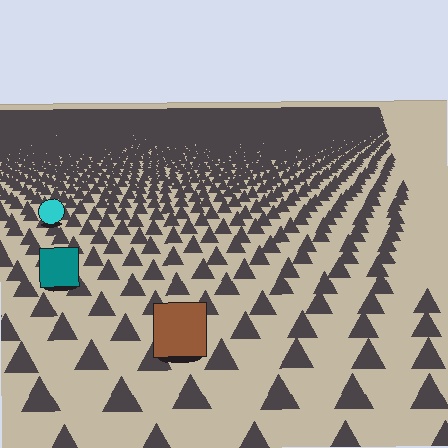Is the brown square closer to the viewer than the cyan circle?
Yes. The brown square is closer — you can tell from the texture gradient: the ground texture is coarser near it.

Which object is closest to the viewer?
The brown square is closest. The texture marks near it are larger and more spread out.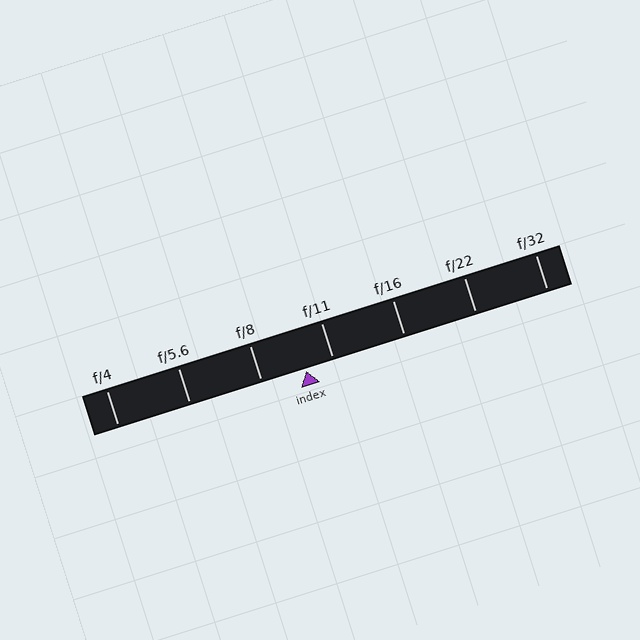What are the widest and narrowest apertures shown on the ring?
The widest aperture shown is f/4 and the narrowest is f/32.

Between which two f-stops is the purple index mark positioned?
The index mark is between f/8 and f/11.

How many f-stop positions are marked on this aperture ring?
There are 7 f-stop positions marked.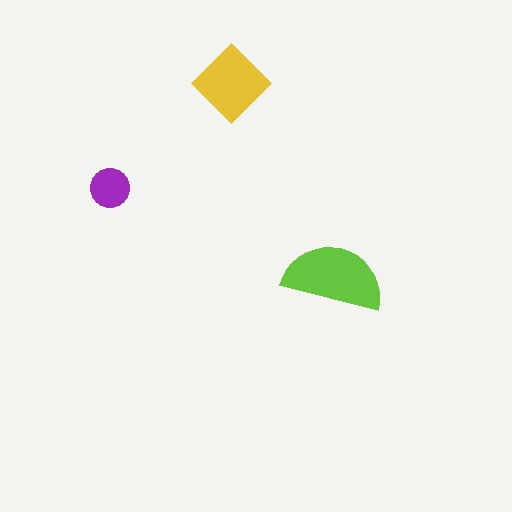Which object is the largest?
The lime semicircle.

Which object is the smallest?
The purple circle.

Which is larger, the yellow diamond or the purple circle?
The yellow diamond.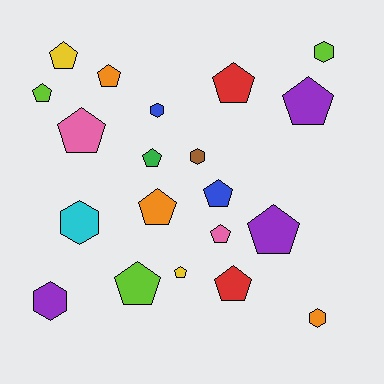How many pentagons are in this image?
There are 14 pentagons.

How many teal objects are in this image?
There are no teal objects.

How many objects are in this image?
There are 20 objects.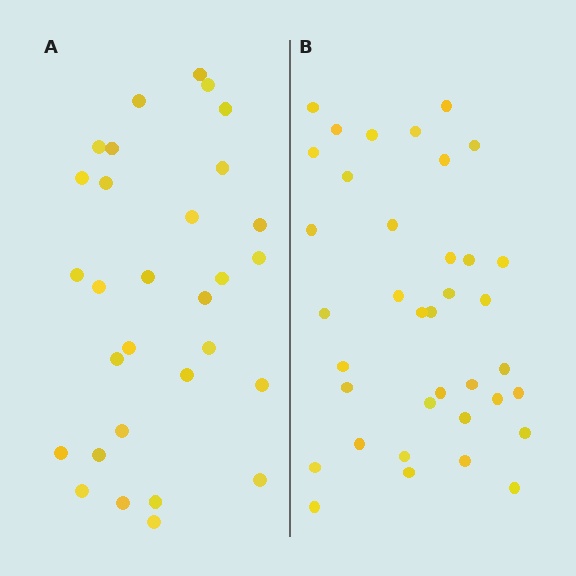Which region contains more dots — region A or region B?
Region B (the right region) has more dots.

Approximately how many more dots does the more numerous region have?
Region B has roughly 8 or so more dots than region A.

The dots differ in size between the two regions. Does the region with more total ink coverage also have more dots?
No. Region A has more total ink coverage because its dots are larger, but region B actually contains more individual dots. Total area can be misleading — the number of items is what matters here.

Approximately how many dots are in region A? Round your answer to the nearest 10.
About 30 dots.